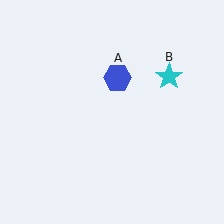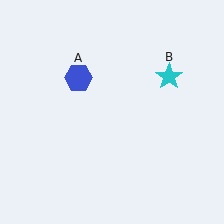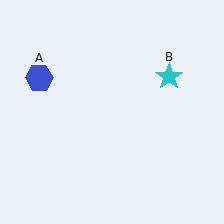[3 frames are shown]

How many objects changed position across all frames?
1 object changed position: blue hexagon (object A).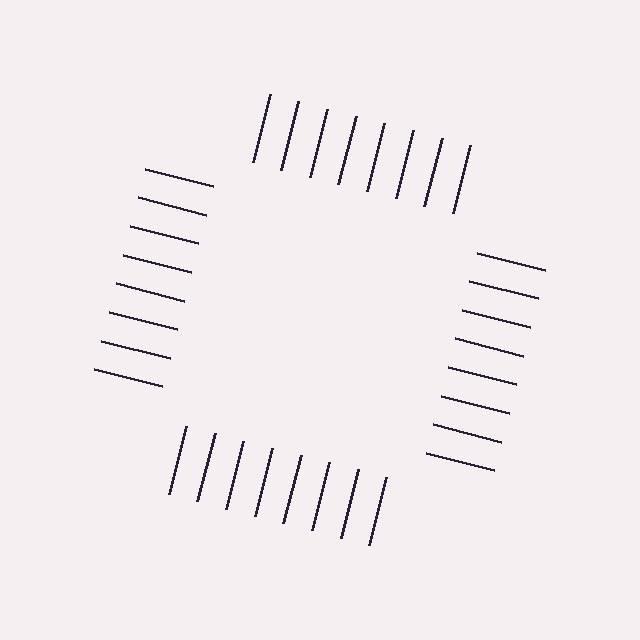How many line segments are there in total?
32 — 8 along each of the 4 edges.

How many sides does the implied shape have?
4 sides — the line-ends trace a square.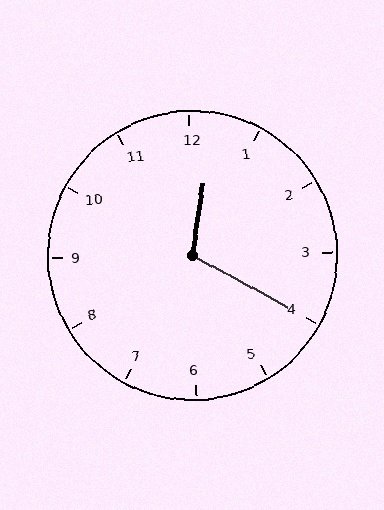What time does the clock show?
12:20.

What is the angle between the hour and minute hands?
Approximately 110 degrees.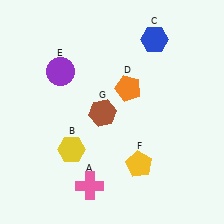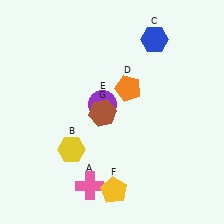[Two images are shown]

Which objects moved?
The objects that moved are: the purple circle (E), the yellow pentagon (F).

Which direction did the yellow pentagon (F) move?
The yellow pentagon (F) moved down.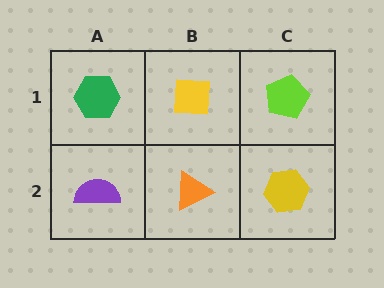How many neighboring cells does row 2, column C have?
2.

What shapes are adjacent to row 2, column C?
A lime pentagon (row 1, column C), an orange triangle (row 2, column B).